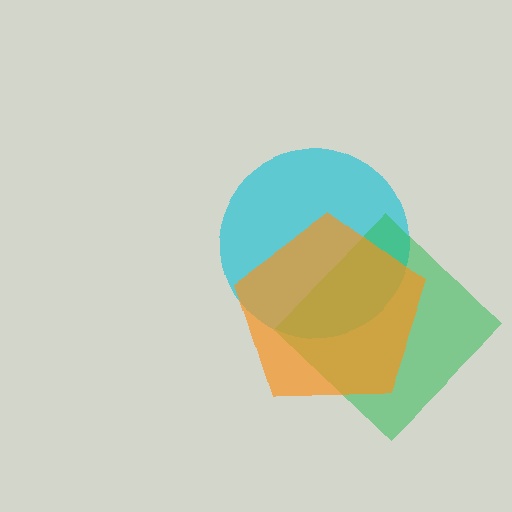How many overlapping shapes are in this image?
There are 3 overlapping shapes in the image.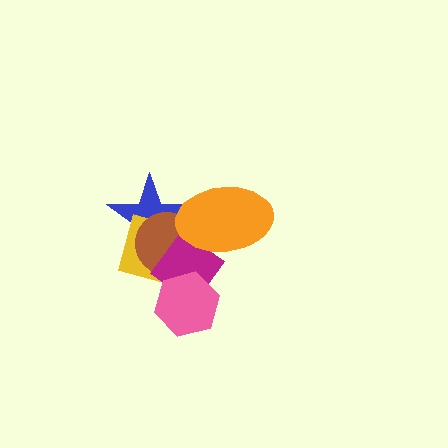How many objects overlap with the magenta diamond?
5 objects overlap with the magenta diamond.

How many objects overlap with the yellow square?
3 objects overlap with the yellow square.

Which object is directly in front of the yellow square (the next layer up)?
The brown circle is directly in front of the yellow square.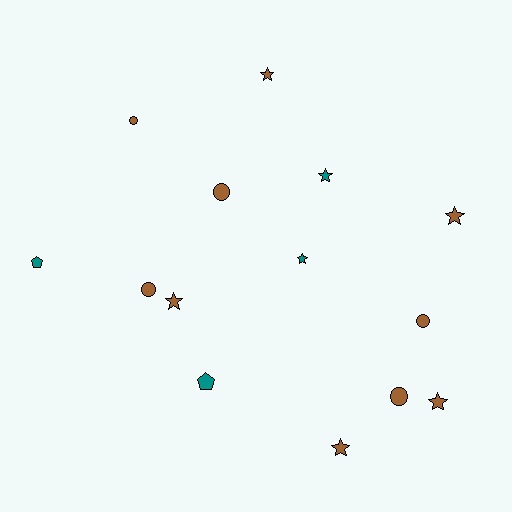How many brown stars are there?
There are 5 brown stars.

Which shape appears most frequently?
Star, with 7 objects.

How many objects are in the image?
There are 14 objects.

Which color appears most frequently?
Brown, with 10 objects.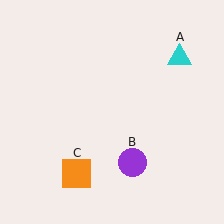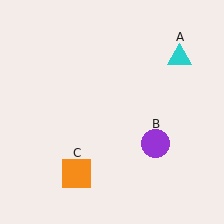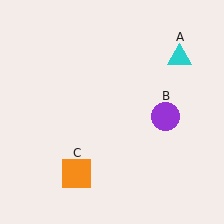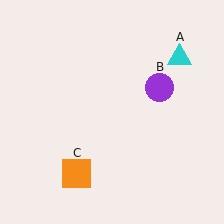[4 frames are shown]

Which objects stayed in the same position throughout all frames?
Cyan triangle (object A) and orange square (object C) remained stationary.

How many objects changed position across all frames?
1 object changed position: purple circle (object B).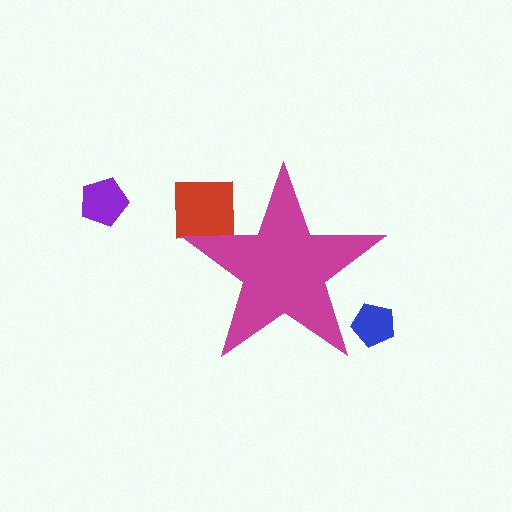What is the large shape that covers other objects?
A magenta star.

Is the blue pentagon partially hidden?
Yes, the blue pentagon is partially hidden behind the magenta star.